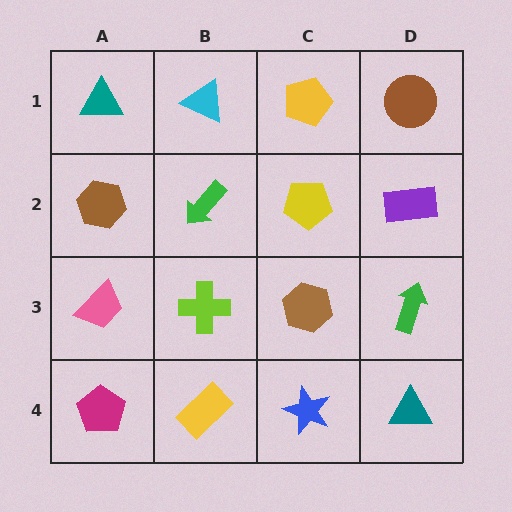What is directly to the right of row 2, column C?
A purple rectangle.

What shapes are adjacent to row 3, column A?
A brown hexagon (row 2, column A), a magenta pentagon (row 4, column A), a lime cross (row 3, column B).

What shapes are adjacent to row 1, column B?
A green arrow (row 2, column B), a teal triangle (row 1, column A), a yellow pentagon (row 1, column C).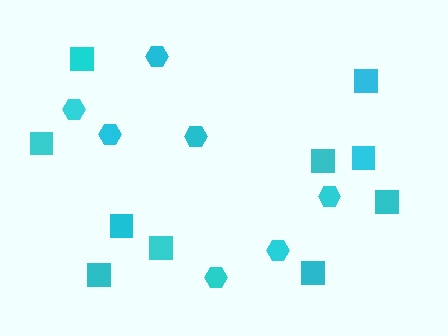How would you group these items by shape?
There are 2 groups: one group of squares (10) and one group of hexagons (7).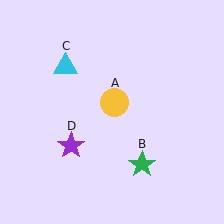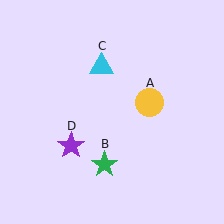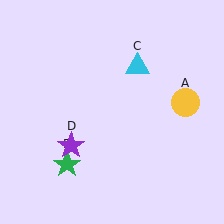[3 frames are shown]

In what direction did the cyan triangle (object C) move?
The cyan triangle (object C) moved right.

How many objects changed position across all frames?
3 objects changed position: yellow circle (object A), green star (object B), cyan triangle (object C).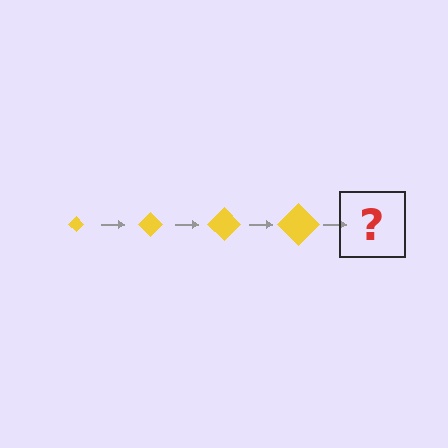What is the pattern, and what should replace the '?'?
The pattern is that the diamond gets progressively larger each step. The '?' should be a yellow diamond, larger than the previous one.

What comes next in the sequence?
The next element should be a yellow diamond, larger than the previous one.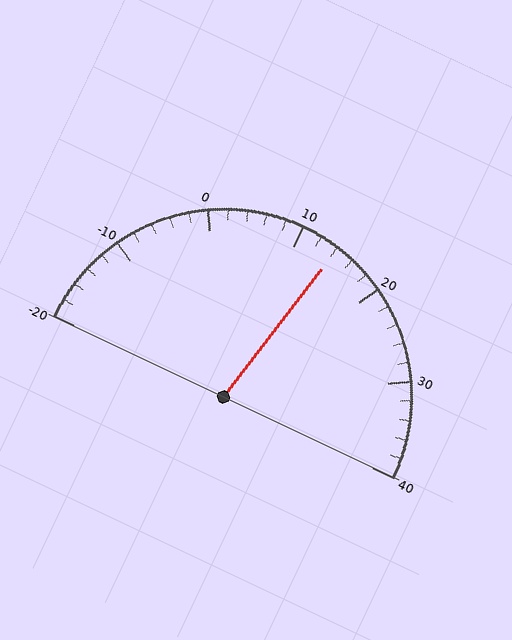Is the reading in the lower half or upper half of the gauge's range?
The reading is in the upper half of the range (-20 to 40).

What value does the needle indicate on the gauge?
The needle indicates approximately 14.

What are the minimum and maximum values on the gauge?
The gauge ranges from -20 to 40.